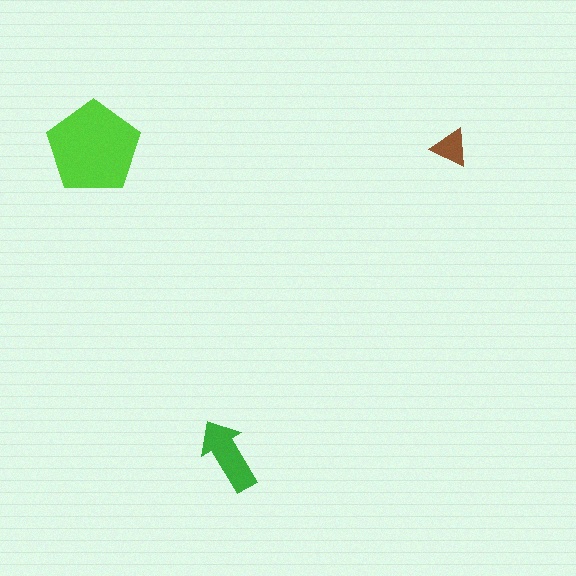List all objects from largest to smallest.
The lime pentagon, the green arrow, the brown triangle.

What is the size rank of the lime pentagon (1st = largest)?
1st.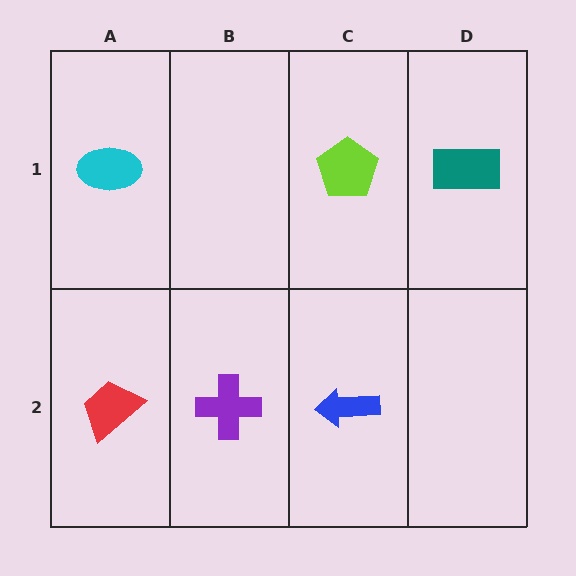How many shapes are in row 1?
3 shapes.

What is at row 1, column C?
A lime pentagon.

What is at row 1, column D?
A teal rectangle.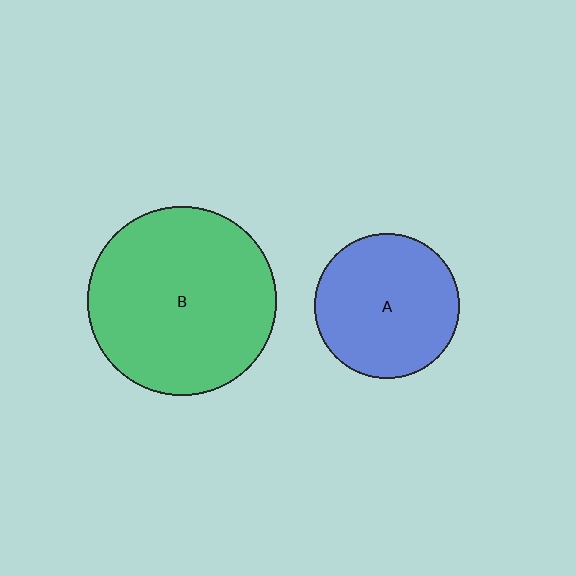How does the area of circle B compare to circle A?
Approximately 1.7 times.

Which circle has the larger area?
Circle B (green).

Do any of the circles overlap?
No, none of the circles overlap.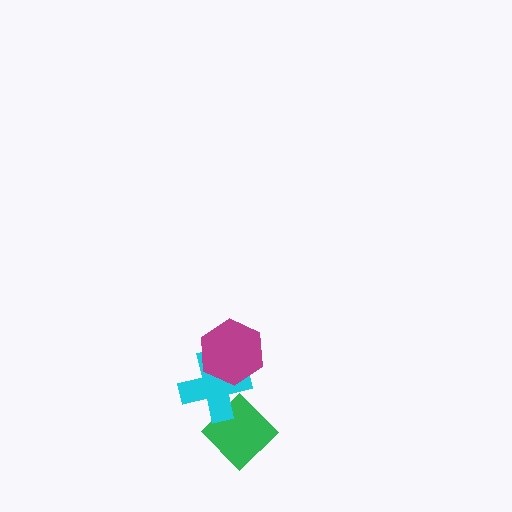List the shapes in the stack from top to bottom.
From top to bottom: the magenta hexagon, the cyan cross, the green diamond.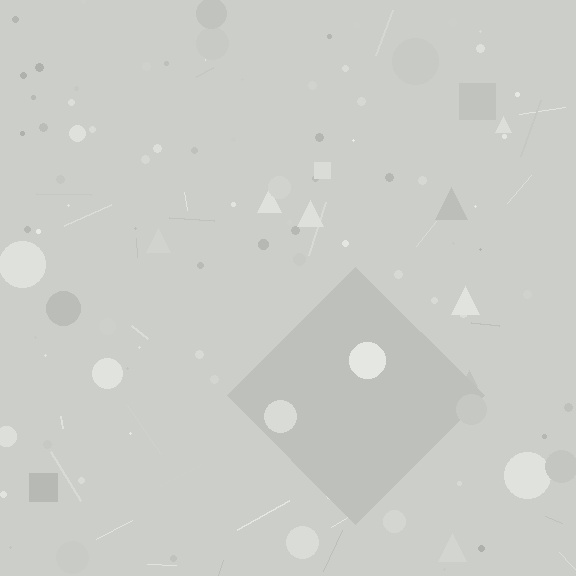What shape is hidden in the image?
A diamond is hidden in the image.